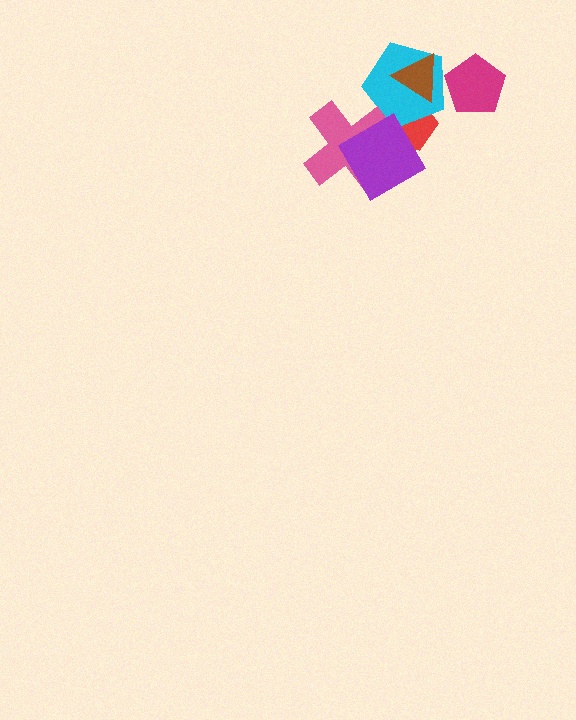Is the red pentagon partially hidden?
Yes, it is partially covered by another shape.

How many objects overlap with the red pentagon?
4 objects overlap with the red pentagon.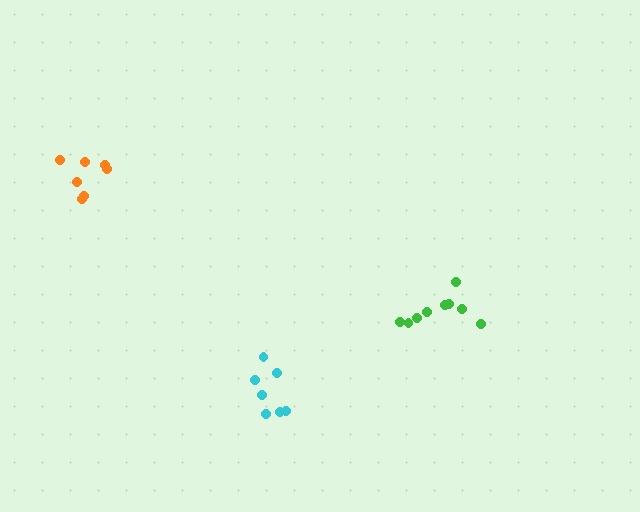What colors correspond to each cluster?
The clusters are colored: green, cyan, orange.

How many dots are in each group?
Group 1: 9 dots, Group 2: 7 dots, Group 3: 7 dots (23 total).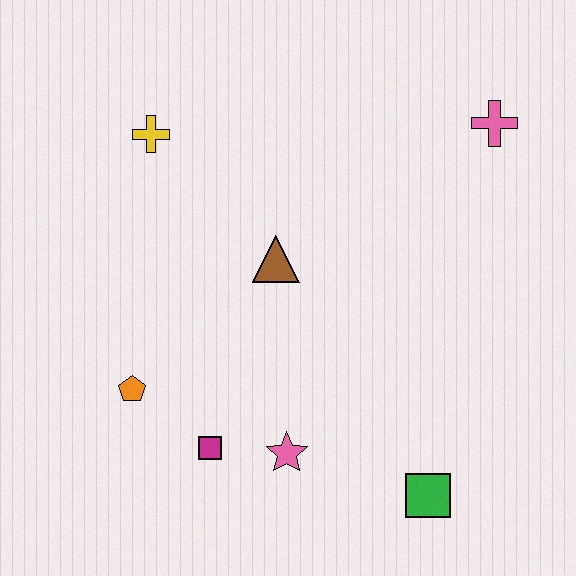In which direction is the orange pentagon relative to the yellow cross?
The orange pentagon is below the yellow cross.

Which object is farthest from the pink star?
The pink cross is farthest from the pink star.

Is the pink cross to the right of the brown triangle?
Yes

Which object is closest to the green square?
The pink star is closest to the green square.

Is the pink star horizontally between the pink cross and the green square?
No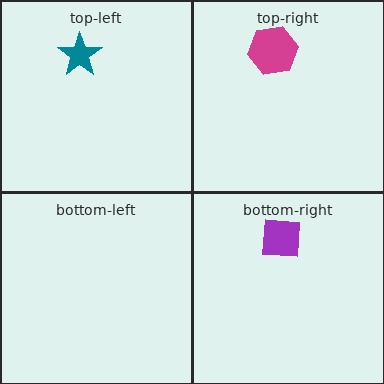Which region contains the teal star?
The top-left region.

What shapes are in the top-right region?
The magenta hexagon.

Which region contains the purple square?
The bottom-right region.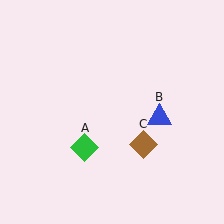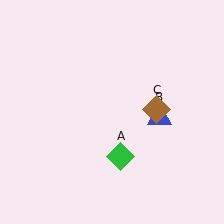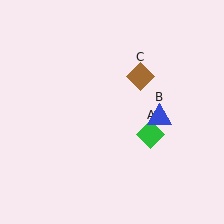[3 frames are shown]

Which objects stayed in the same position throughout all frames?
Blue triangle (object B) remained stationary.